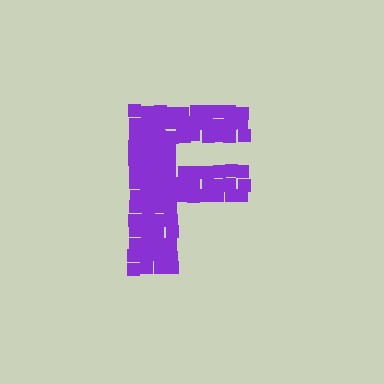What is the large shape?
The large shape is the letter F.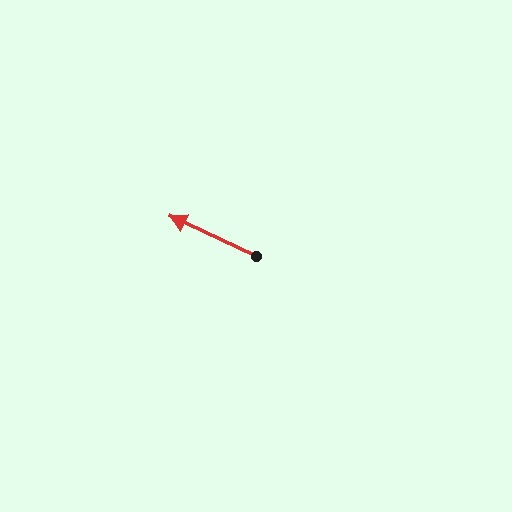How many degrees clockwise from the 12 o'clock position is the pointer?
Approximately 295 degrees.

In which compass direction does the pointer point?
Northwest.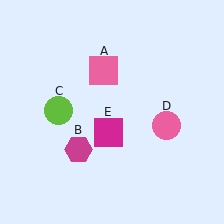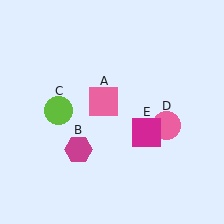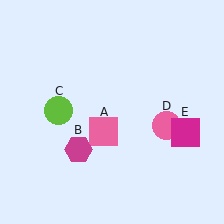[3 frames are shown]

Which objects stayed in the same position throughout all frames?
Magenta hexagon (object B) and lime circle (object C) and pink circle (object D) remained stationary.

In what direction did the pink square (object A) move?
The pink square (object A) moved down.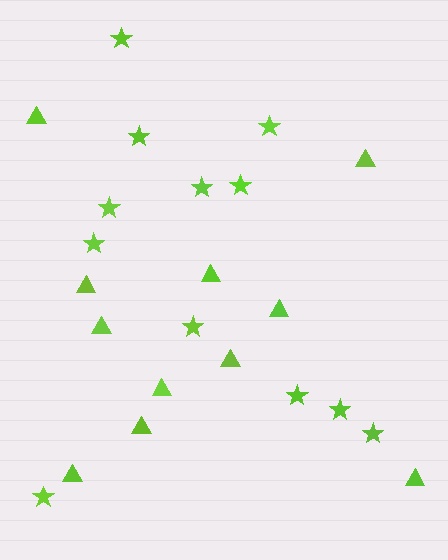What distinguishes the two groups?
There are 2 groups: one group of triangles (11) and one group of stars (12).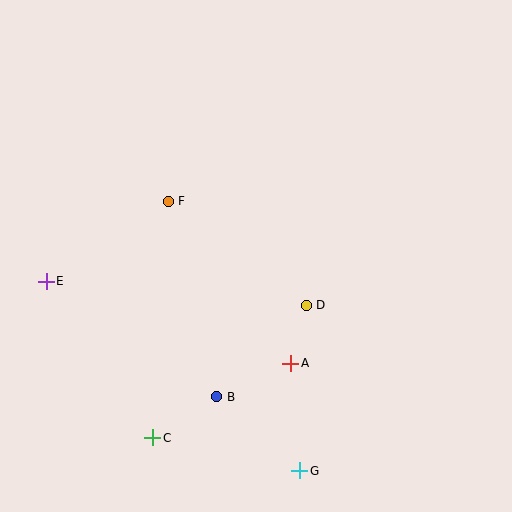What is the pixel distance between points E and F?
The distance between E and F is 145 pixels.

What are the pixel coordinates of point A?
Point A is at (291, 363).